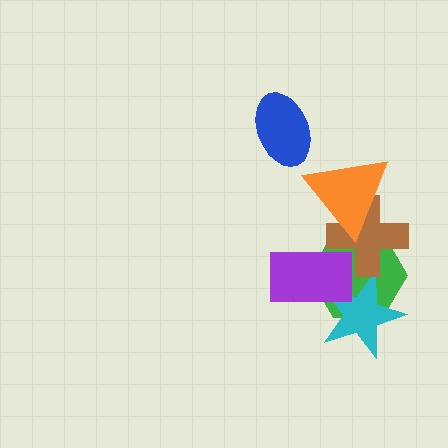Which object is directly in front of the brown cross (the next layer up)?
The orange triangle is directly in front of the brown cross.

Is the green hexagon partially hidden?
Yes, it is partially covered by another shape.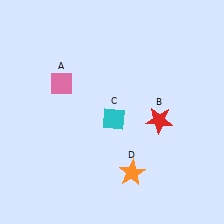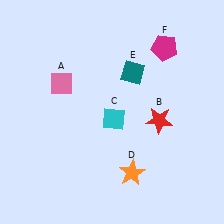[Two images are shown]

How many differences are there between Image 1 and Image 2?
There are 2 differences between the two images.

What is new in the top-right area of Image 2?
A magenta pentagon (F) was added in the top-right area of Image 2.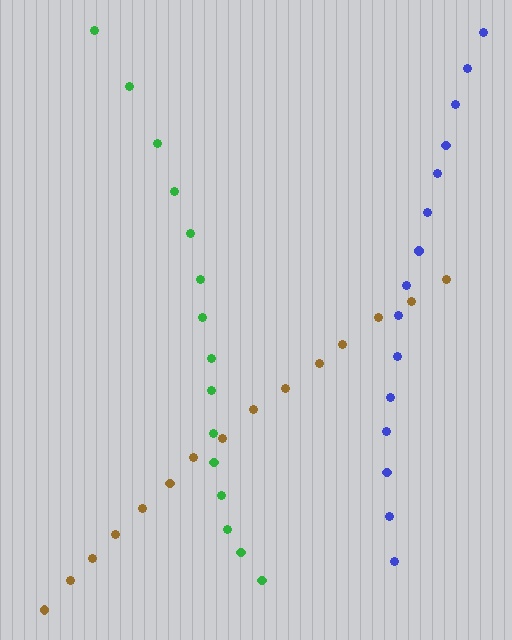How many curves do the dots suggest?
There are 3 distinct paths.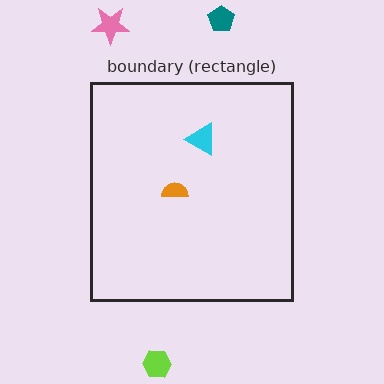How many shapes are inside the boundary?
2 inside, 3 outside.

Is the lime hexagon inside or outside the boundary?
Outside.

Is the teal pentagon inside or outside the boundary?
Outside.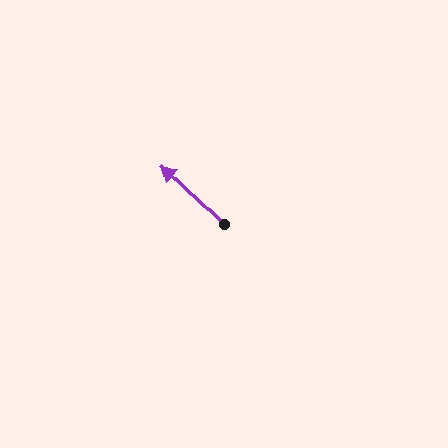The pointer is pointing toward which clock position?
Roughly 10 o'clock.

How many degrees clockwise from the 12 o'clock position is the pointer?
Approximately 315 degrees.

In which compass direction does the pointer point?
Northwest.